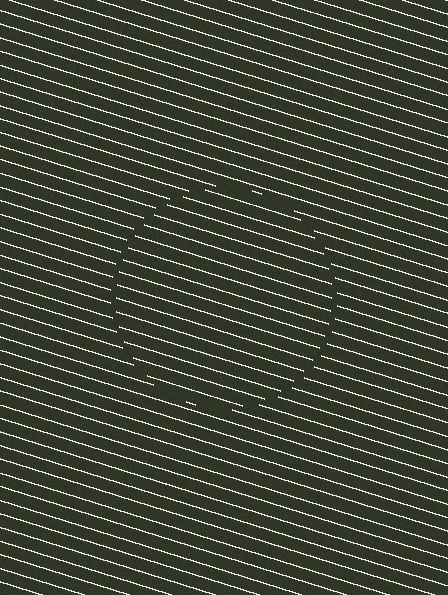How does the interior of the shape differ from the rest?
The interior of the shape contains the same grating, shifted by half a period — the contour is defined by the phase discontinuity where line-ends from the inner and outer gratings abut.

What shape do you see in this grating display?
An illusory circle. The interior of the shape contains the same grating, shifted by half a period — the contour is defined by the phase discontinuity where line-ends from the inner and outer gratings abut.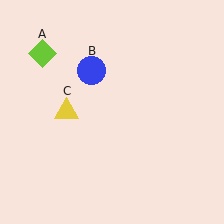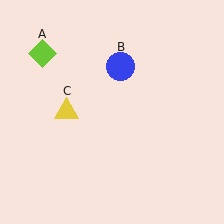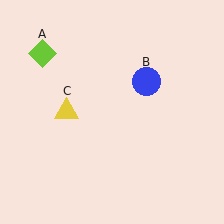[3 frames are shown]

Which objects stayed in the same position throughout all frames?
Lime diamond (object A) and yellow triangle (object C) remained stationary.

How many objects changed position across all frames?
1 object changed position: blue circle (object B).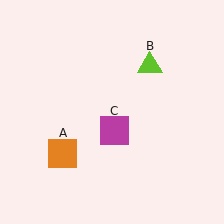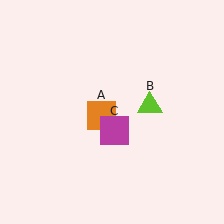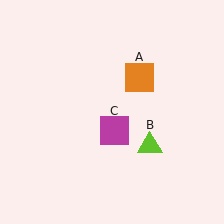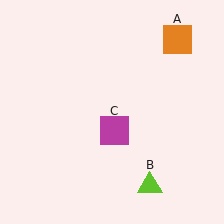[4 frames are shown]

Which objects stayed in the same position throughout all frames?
Magenta square (object C) remained stationary.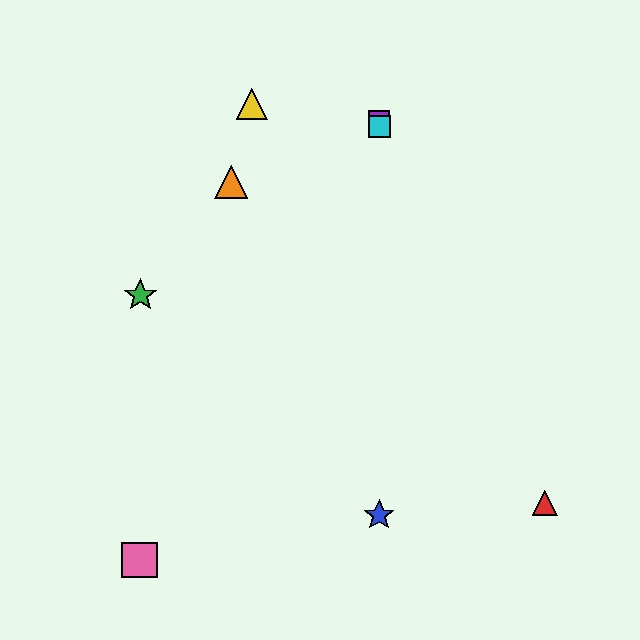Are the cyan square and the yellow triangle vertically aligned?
No, the cyan square is at x≈379 and the yellow triangle is at x≈252.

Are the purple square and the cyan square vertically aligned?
Yes, both are at x≈379.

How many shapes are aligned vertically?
3 shapes (the blue star, the purple square, the cyan square) are aligned vertically.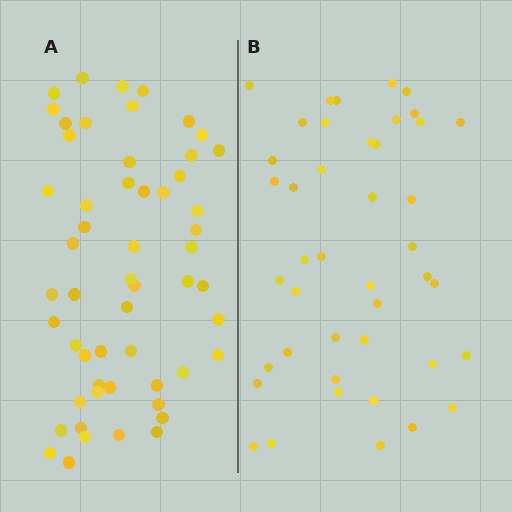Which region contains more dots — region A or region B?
Region A (the left region) has more dots.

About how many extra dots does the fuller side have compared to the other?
Region A has roughly 12 or so more dots than region B.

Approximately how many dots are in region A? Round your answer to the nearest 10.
About 60 dots. (The exact count is 55, which rounds to 60.)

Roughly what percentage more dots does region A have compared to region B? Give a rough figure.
About 30% more.